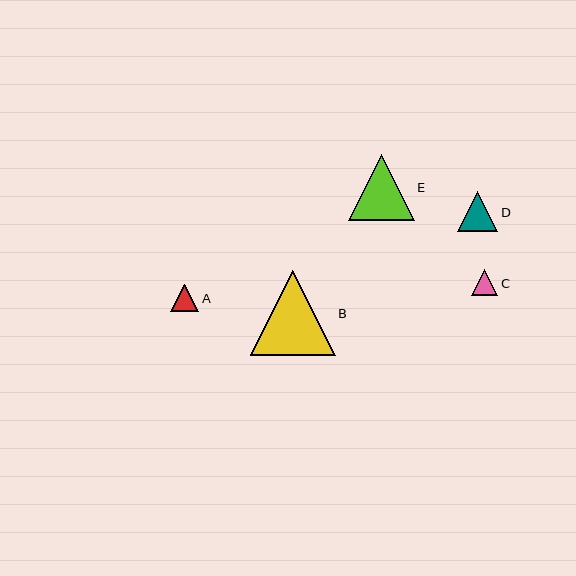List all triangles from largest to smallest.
From largest to smallest: B, E, D, A, C.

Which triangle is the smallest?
Triangle C is the smallest with a size of approximately 26 pixels.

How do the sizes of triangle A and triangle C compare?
Triangle A and triangle C are approximately the same size.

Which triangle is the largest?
Triangle B is the largest with a size of approximately 85 pixels.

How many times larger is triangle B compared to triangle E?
Triangle B is approximately 1.3 times the size of triangle E.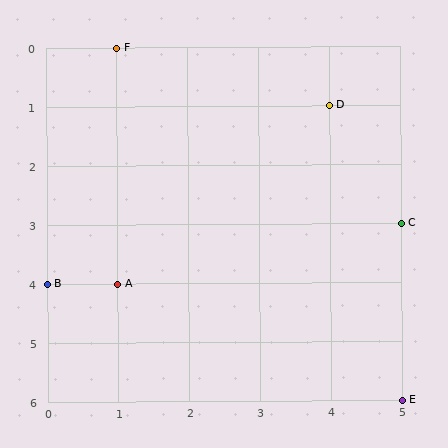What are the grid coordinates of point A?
Point A is at grid coordinates (1, 4).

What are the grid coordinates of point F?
Point F is at grid coordinates (1, 0).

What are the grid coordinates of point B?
Point B is at grid coordinates (0, 4).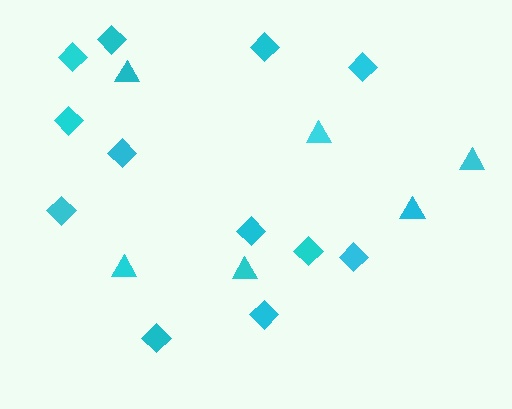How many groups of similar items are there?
There are 2 groups: one group of diamonds (12) and one group of triangles (6).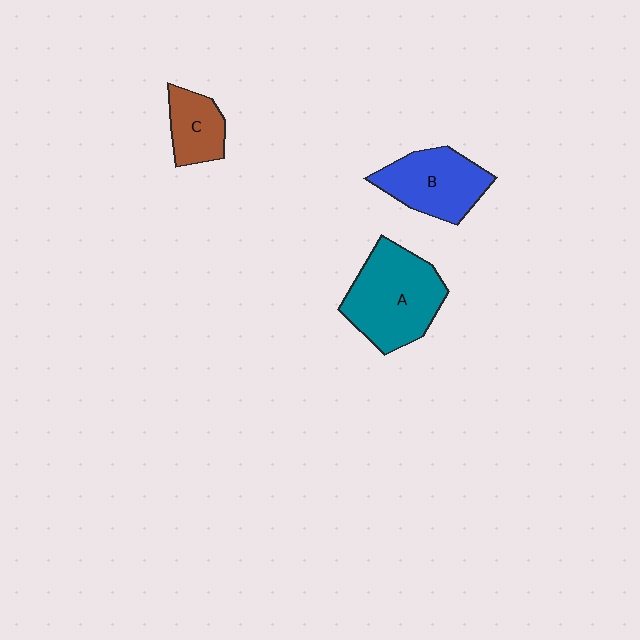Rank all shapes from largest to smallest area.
From largest to smallest: A (teal), B (blue), C (brown).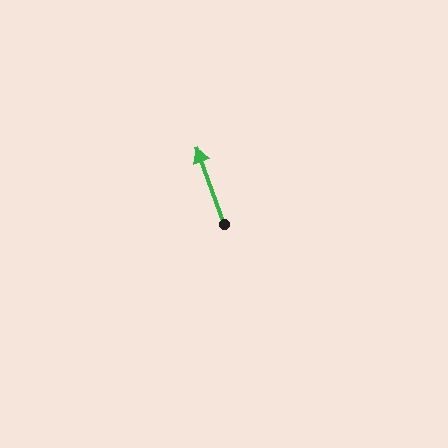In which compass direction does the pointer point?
North.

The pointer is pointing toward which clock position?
Roughly 11 o'clock.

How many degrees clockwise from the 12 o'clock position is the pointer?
Approximately 340 degrees.